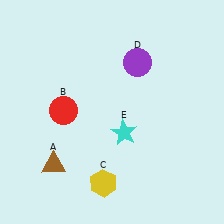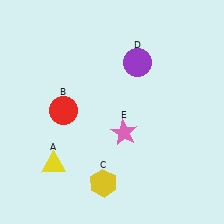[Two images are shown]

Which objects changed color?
A changed from brown to yellow. E changed from cyan to pink.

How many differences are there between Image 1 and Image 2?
There are 2 differences between the two images.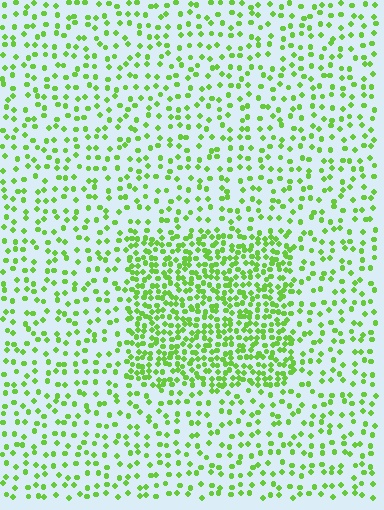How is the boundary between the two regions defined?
The boundary is defined by a change in element density (approximately 2.3x ratio). All elements are the same color, size, and shape.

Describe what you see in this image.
The image contains small lime elements arranged at two different densities. A rectangle-shaped region is visible where the elements are more densely packed than the surrounding area.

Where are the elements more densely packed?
The elements are more densely packed inside the rectangle boundary.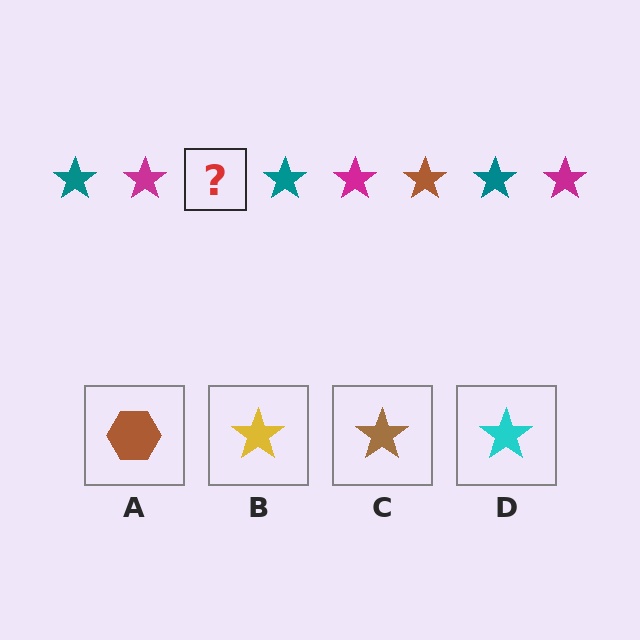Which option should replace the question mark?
Option C.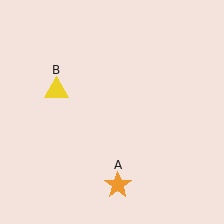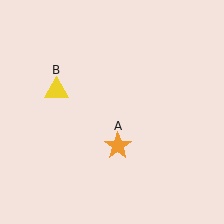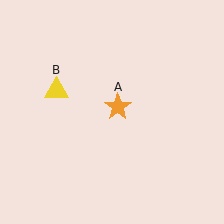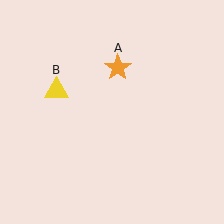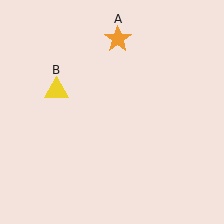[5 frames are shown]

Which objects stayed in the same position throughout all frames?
Yellow triangle (object B) remained stationary.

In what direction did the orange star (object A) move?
The orange star (object A) moved up.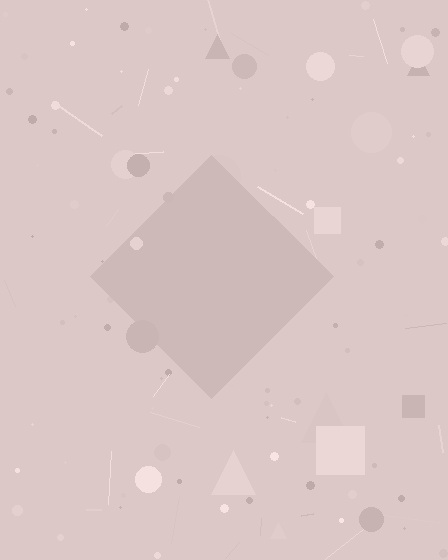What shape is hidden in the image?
A diamond is hidden in the image.